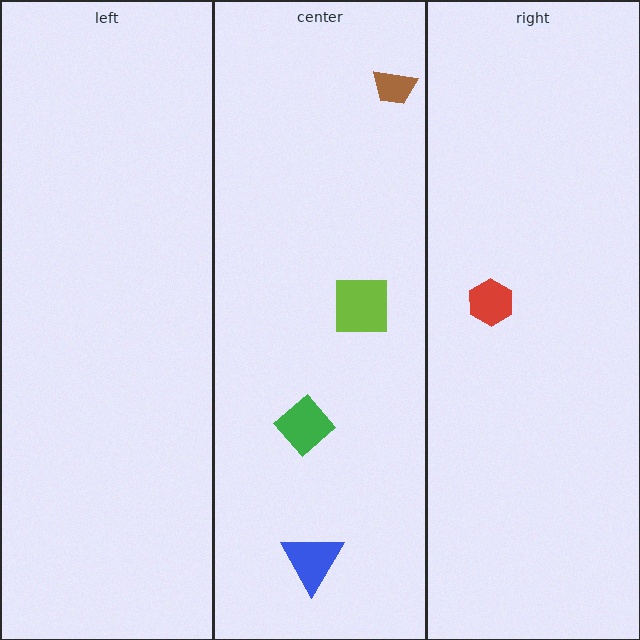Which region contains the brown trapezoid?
The center region.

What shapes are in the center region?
The green diamond, the lime square, the brown trapezoid, the blue triangle.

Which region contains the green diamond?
The center region.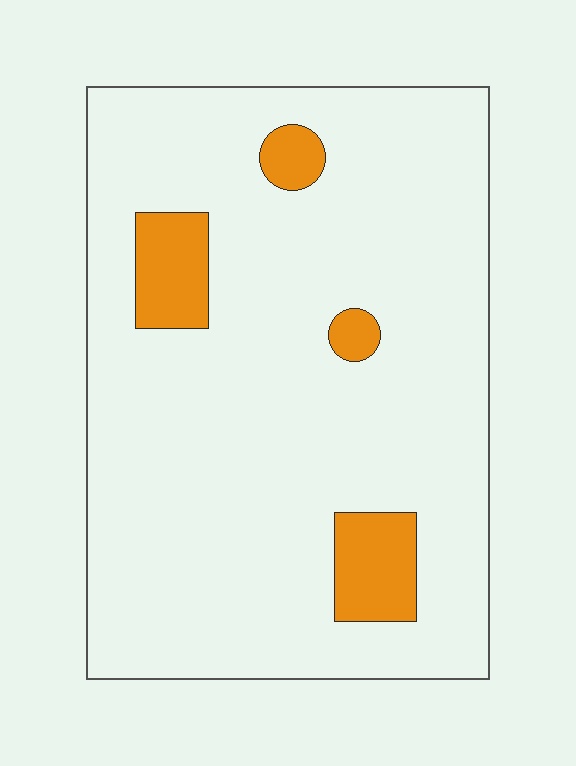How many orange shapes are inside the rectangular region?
4.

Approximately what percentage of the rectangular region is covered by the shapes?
Approximately 10%.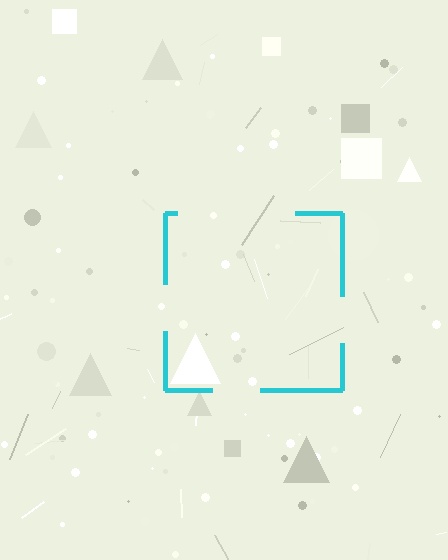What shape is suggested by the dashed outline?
The dashed outline suggests a square.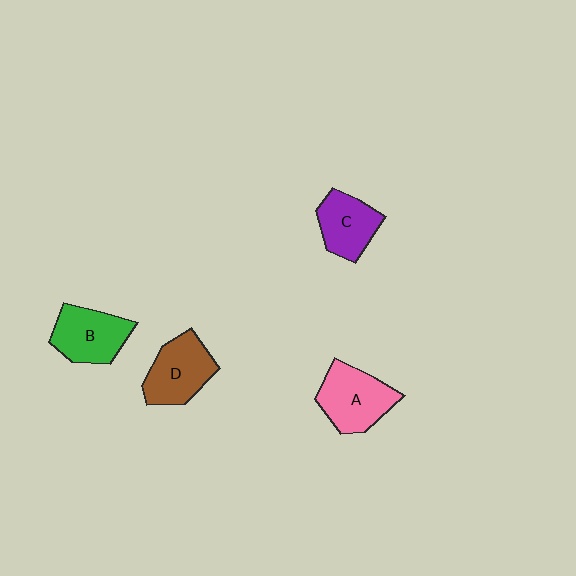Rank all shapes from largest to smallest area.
From largest to smallest: A (pink), D (brown), B (green), C (purple).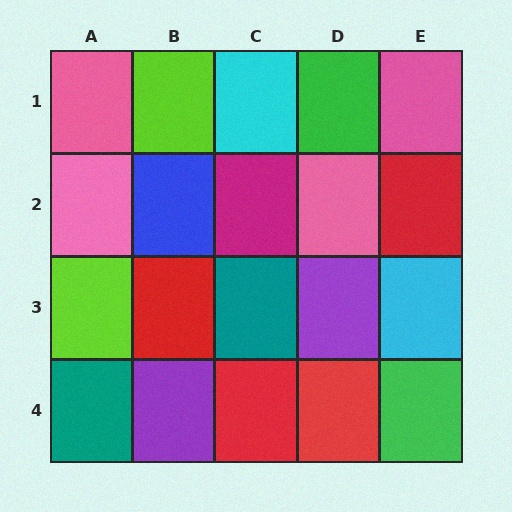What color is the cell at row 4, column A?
Teal.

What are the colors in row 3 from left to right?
Lime, red, teal, purple, cyan.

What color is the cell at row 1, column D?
Green.